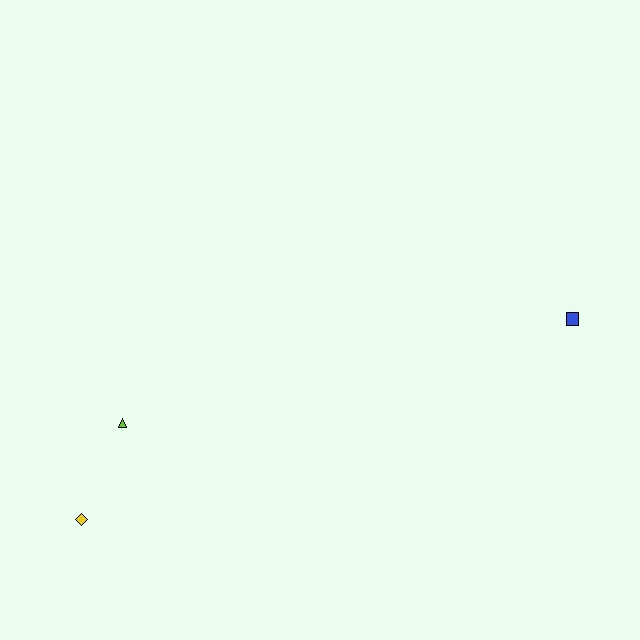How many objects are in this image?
There are 3 objects.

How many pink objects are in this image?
There are no pink objects.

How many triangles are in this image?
There is 1 triangle.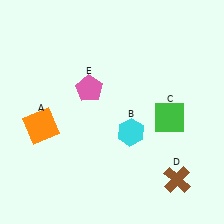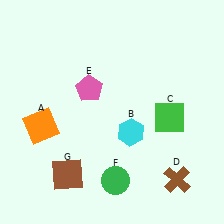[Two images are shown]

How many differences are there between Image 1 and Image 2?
There are 2 differences between the two images.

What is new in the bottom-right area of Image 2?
A green circle (F) was added in the bottom-right area of Image 2.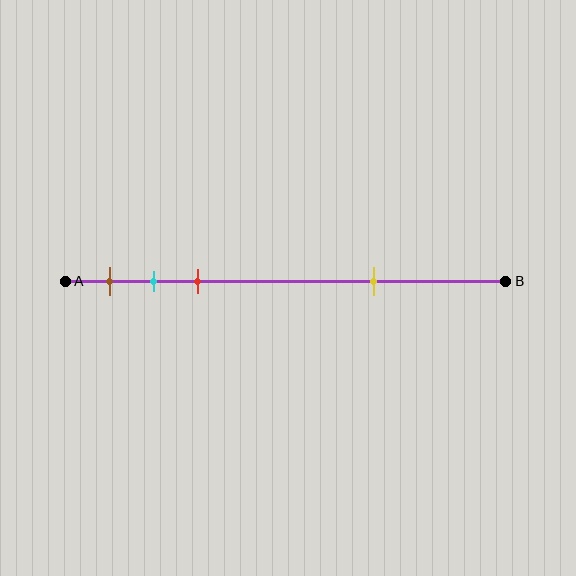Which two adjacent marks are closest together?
The cyan and red marks are the closest adjacent pair.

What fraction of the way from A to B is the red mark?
The red mark is approximately 30% (0.3) of the way from A to B.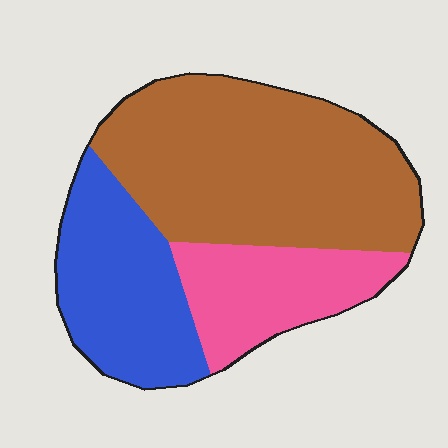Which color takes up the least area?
Pink, at roughly 20%.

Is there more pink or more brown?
Brown.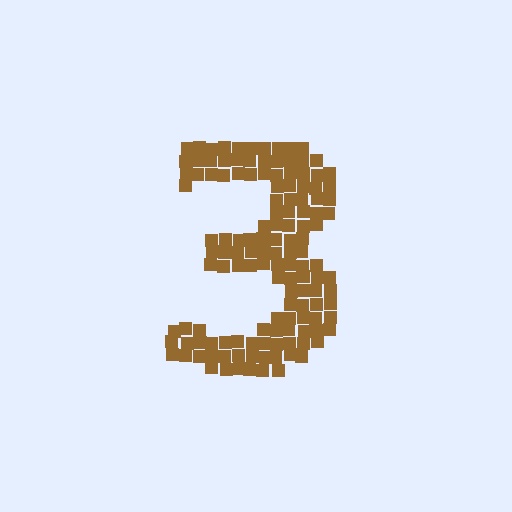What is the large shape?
The large shape is the digit 3.